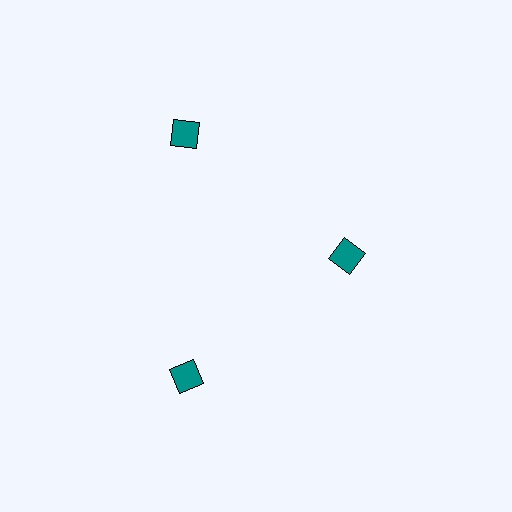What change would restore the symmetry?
The symmetry would be restored by moving it outward, back onto the ring so that all 3 diamonds sit at equal angles and equal distance from the center.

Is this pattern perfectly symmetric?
No. The 3 teal diamonds are arranged in a ring, but one element near the 3 o'clock position is pulled inward toward the center, breaking the 3-fold rotational symmetry.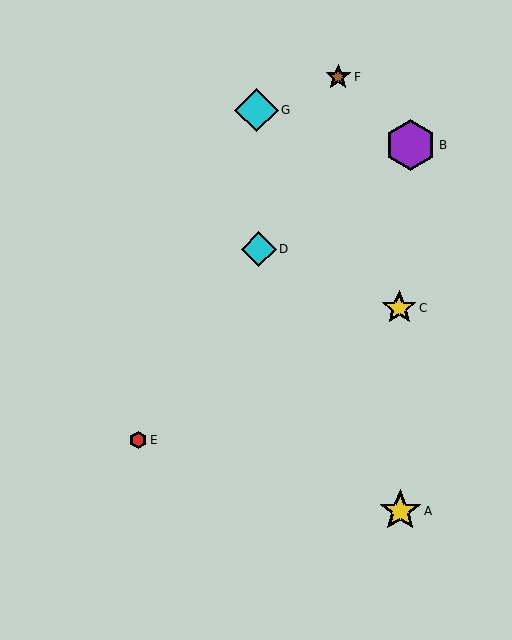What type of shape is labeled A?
Shape A is a yellow star.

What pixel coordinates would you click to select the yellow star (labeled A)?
Click at (400, 511) to select the yellow star A.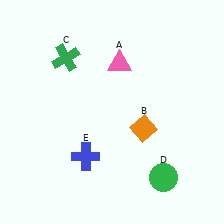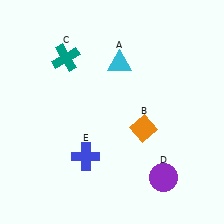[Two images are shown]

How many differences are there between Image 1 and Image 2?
There are 3 differences between the two images.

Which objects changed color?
A changed from pink to cyan. C changed from green to teal. D changed from green to purple.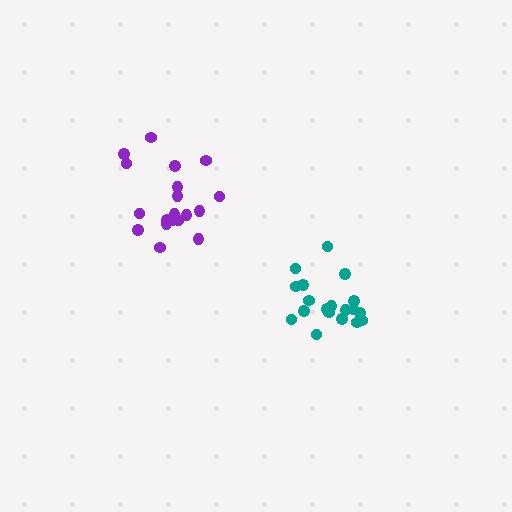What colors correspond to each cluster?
The clusters are colored: teal, purple.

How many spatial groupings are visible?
There are 2 spatial groupings.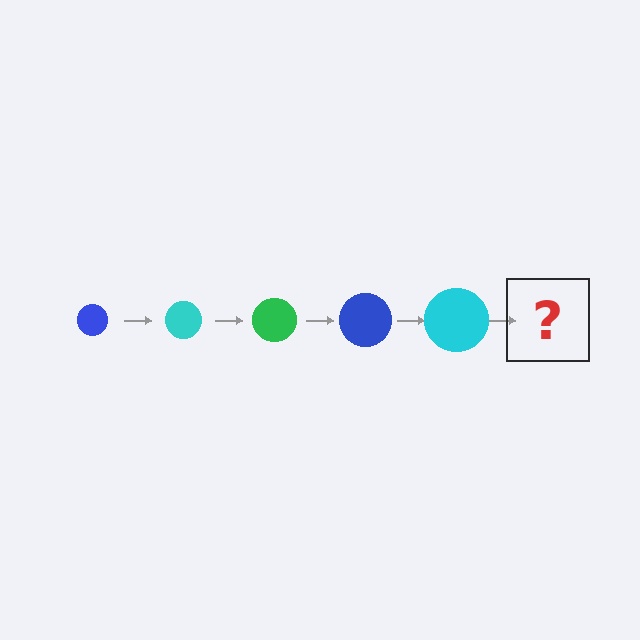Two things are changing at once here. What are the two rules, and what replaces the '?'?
The two rules are that the circle grows larger each step and the color cycles through blue, cyan, and green. The '?' should be a green circle, larger than the previous one.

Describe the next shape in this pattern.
It should be a green circle, larger than the previous one.